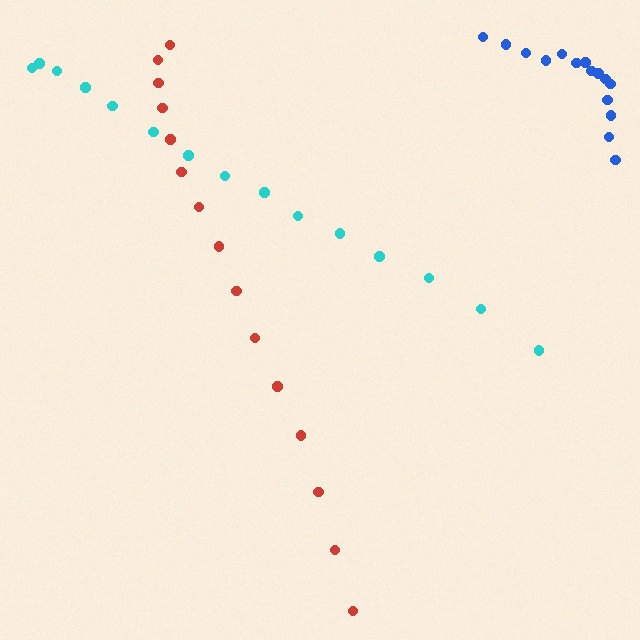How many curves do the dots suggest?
There are 3 distinct paths.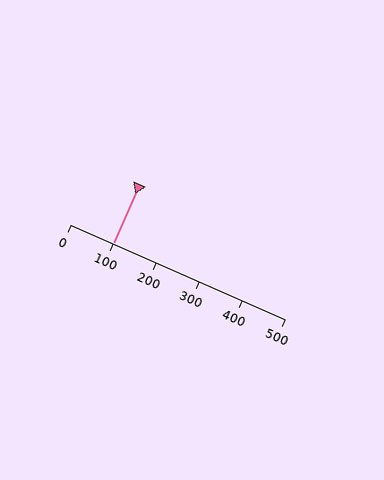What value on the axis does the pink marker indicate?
The marker indicates approximately 100.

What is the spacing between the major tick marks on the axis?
The major ticks are spaced 100 apart.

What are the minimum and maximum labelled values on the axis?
The axis runs from 0 to 500.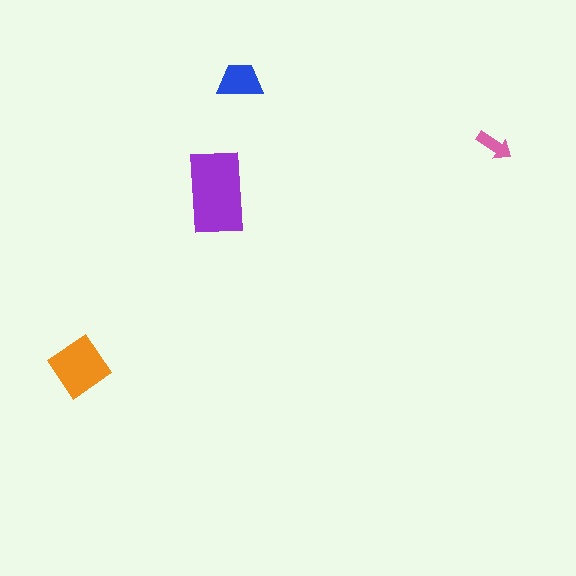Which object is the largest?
The purple rectangle.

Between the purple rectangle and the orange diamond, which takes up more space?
The purple rectangle.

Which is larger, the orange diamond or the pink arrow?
The orange diamond.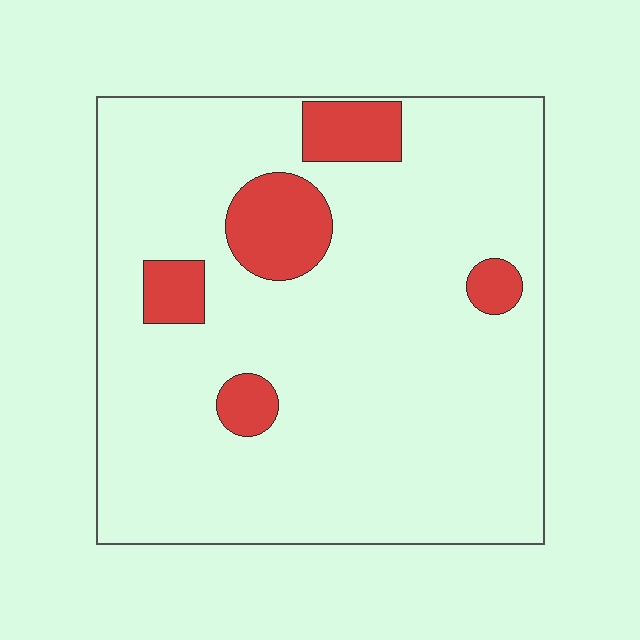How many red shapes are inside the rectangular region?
5.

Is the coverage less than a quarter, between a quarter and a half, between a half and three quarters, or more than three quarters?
Less than a quarter.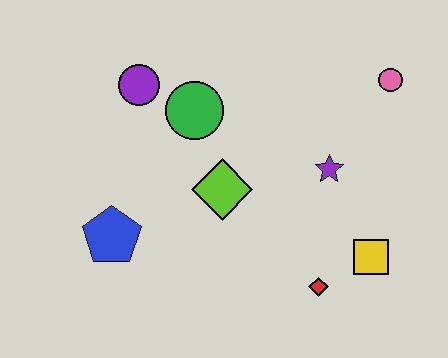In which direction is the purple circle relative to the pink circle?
The purple circle is to the left of the pink circle.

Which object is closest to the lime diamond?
The green circle is closest to the lime diamond.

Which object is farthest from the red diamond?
The purple circle is farthest from the red diamond.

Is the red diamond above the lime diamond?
No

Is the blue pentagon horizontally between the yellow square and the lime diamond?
No